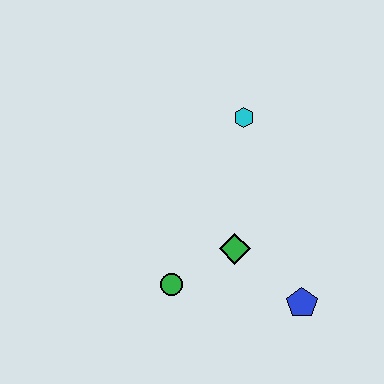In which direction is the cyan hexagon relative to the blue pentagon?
The cyan hexagon is above the blue pentagon.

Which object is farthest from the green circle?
The cyan hexagon is farthest from the green circle.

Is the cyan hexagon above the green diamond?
Yes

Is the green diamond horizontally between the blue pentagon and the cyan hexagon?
No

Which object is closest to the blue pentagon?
The green diamond is closest to the blue pentagon.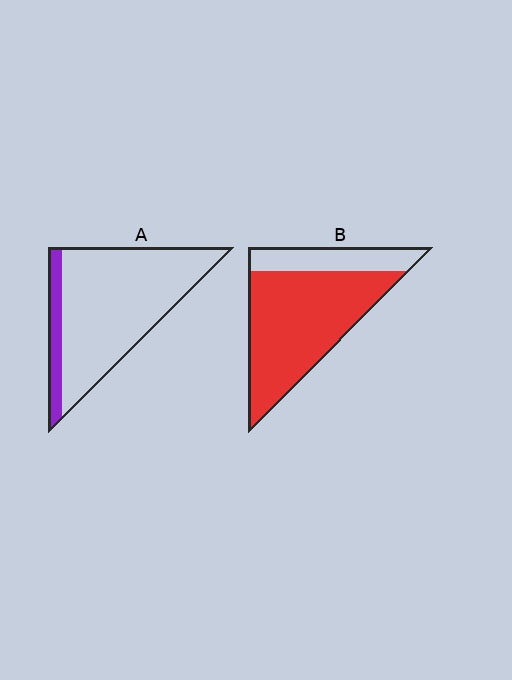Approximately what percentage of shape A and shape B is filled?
A is approximately 15% and B is approximately 75%.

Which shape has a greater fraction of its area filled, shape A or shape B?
Shape B.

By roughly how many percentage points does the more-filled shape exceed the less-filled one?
By roughly 60 percentage points (B over A).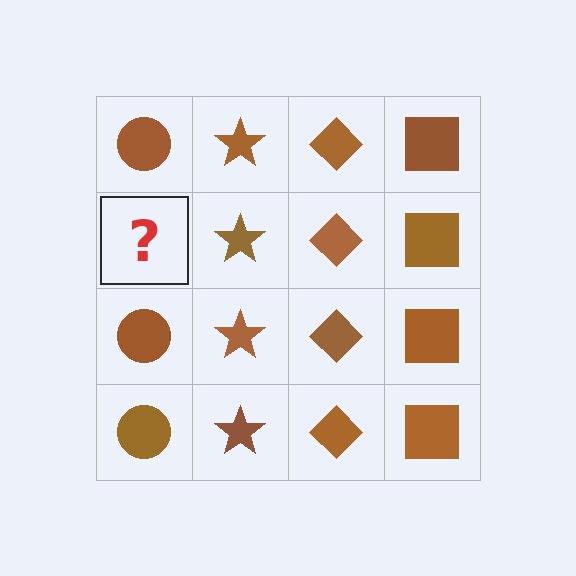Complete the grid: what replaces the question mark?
The question mark should be replaced with a brown circle.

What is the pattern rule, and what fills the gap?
The rule is that each column has a consistent shape. The gap should be filled with a brown circle.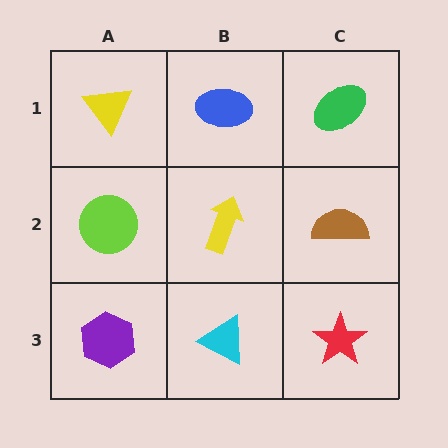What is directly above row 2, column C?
A green ellipse.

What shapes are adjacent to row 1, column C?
A brown semicircle (row 2, column C), a blue ellipse (row 1, column B).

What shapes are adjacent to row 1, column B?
A yellow arrow (row 2, column B), a yellow triangle (row 1, column A), a green ellipse (row 1, column C).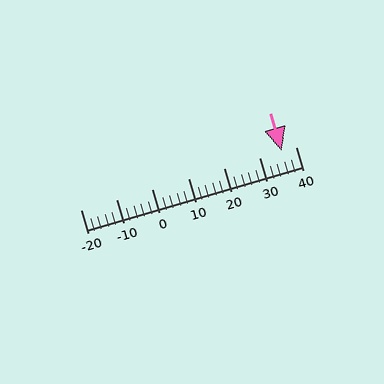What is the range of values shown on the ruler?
The ruler shows values from -20 to 40.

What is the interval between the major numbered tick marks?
The major tick marks are spaced 10 units apart.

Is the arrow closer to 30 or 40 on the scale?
The arrow is closer to 40.